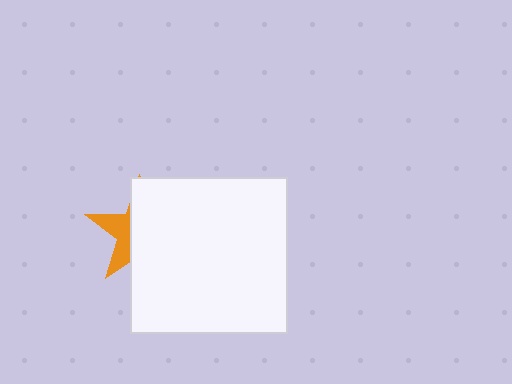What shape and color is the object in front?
The object in front is a white square.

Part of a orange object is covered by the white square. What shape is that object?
It is a star.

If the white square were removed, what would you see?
You would see the complete orange star.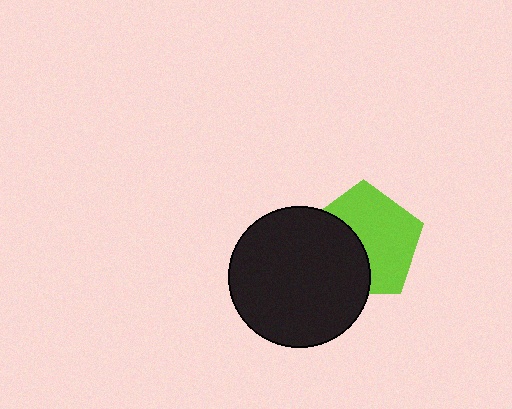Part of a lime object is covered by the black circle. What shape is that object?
It is a pentagon.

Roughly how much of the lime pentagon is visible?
About half of it is visible (roughly 59%).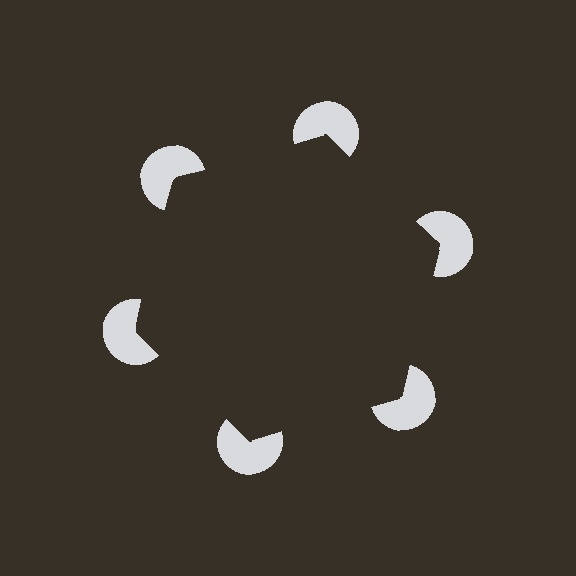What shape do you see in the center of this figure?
An illusory hexagon — its edges are inferred from the aligned wedge cuts in the pac-man discs, not physically drawn.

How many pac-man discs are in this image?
There are 6 — one at each vertex of the illusory hexagon.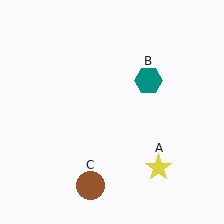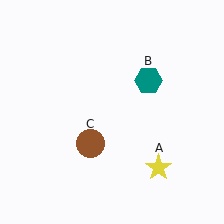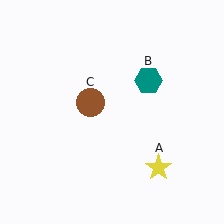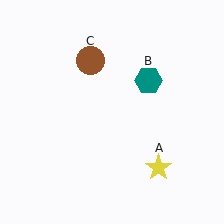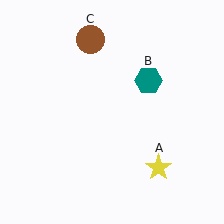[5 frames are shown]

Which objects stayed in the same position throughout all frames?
Yellow star (object A) and teal hexagon (object B) remained stationary.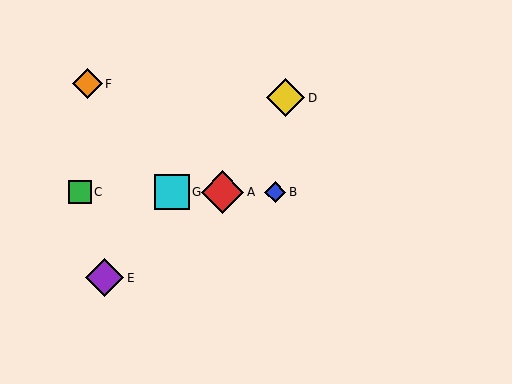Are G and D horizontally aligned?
No, G is at y≈192 and D is at y≈98.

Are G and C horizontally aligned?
Yes, both are at y≈192.